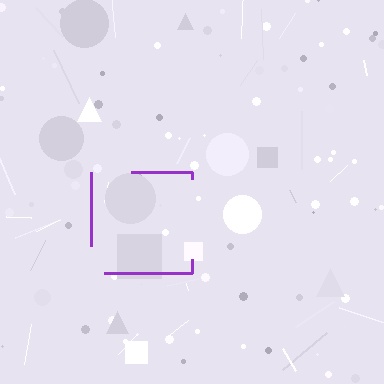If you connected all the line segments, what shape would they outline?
They would outline a square.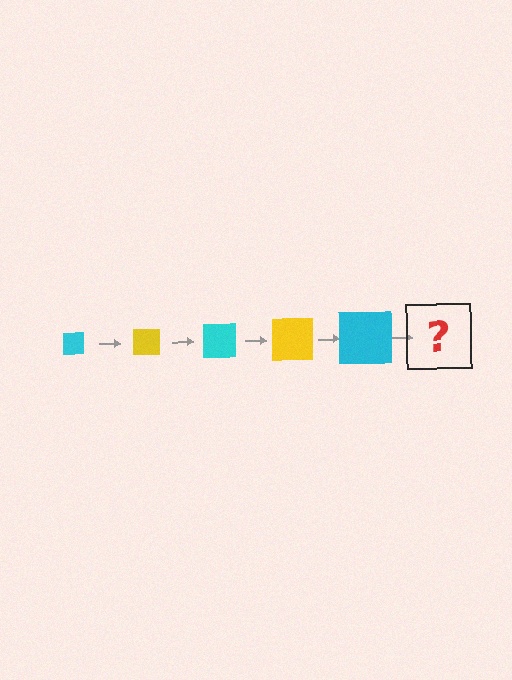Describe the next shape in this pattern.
It should be a yellow square, larger than the previous one.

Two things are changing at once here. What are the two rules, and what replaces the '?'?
The two rules are that the square grows larger each step and the color cycles through cyan and yellow. The '?' should be a yellow square, larger than the previous one.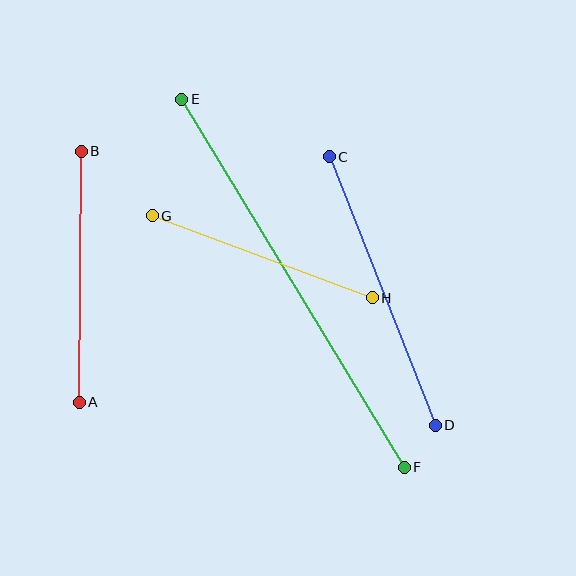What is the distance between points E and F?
The distance is approximately 430 pixels.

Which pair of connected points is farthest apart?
Points E and F are farthest apart.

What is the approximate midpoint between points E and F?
The midpoint is at approximately (293, 283) pixels.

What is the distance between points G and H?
The distance is approximately 235 pixels.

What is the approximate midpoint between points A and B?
The midpoint is at approximately (80, 277) pixels.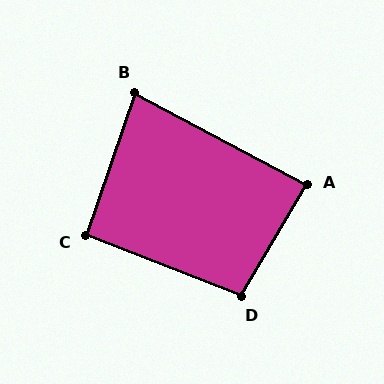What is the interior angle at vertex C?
Approximately 92 degrees (approximately right).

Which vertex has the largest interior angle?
D, at approximately 99 degrees.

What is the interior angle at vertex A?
Approximately 88 degrees (approximately right).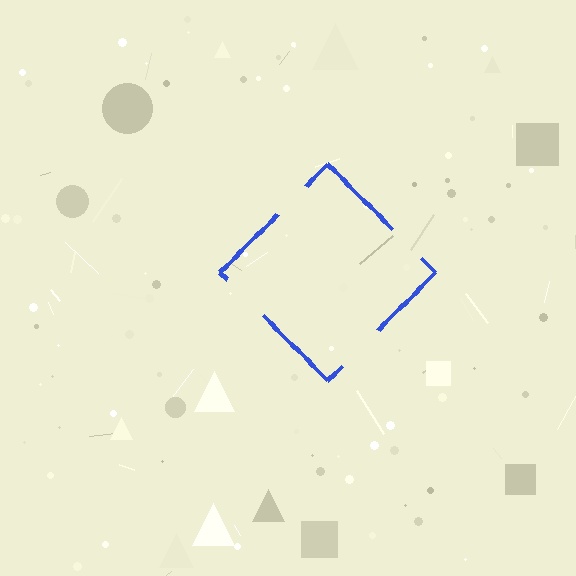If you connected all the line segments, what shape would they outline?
They would outline a diamond.